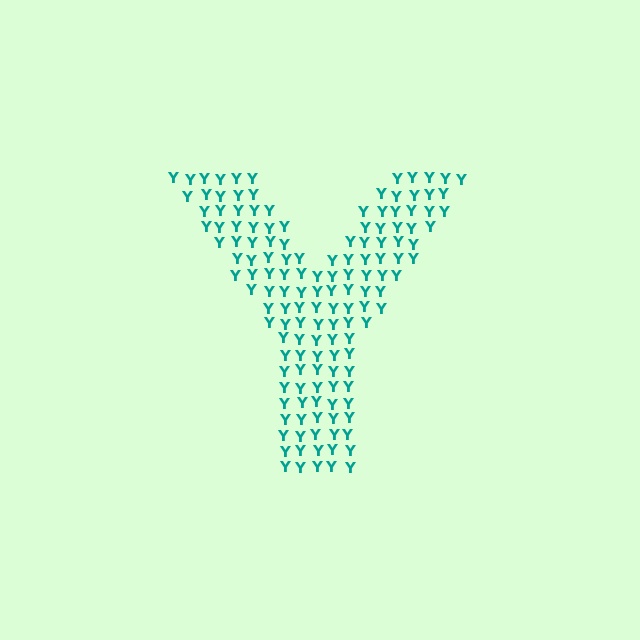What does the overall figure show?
The overall figure shows the letter Y.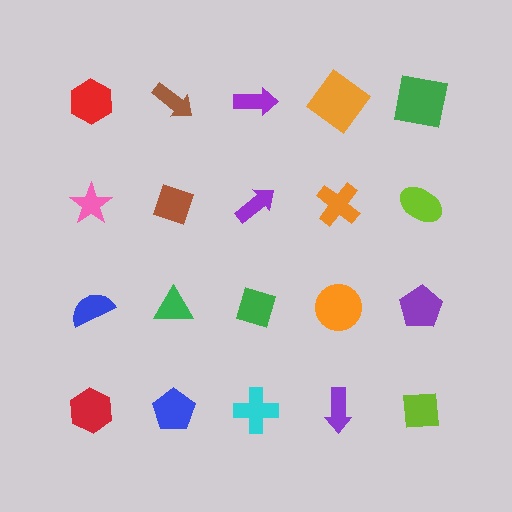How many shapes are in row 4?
5 shapes.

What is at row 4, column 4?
A purple arrow.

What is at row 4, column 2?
A blue pentagon.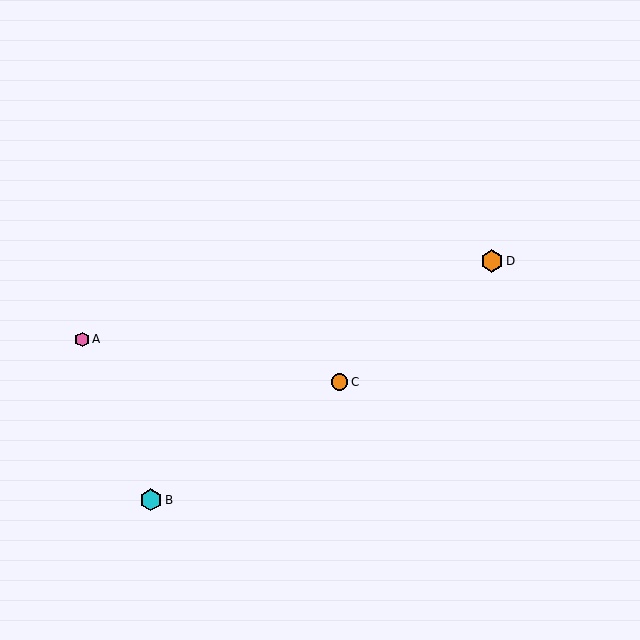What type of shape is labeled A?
Shape A is a pink hexagon.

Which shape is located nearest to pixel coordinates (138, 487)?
The cyan hexagon (labeled B) at (151, 500) is nearest to that location.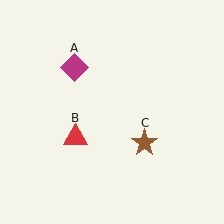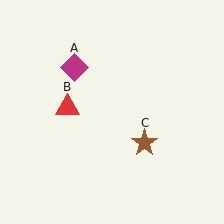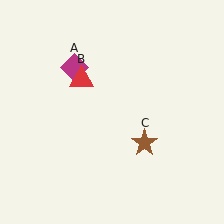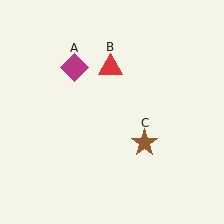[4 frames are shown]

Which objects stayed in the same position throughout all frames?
Magenta diamond (object A) and brown star (object C) remained stationary.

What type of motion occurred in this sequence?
The red triangle (object B) rotated clockwise around the center of the scene.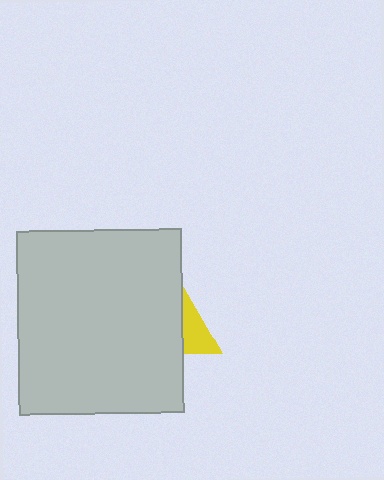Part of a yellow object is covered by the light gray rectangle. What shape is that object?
It is a triangle.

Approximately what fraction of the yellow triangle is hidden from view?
Roughly 68% of the yellow triangle is hidden behind the light gray rectangle.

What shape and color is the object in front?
The object in front is a light gray rectangle.